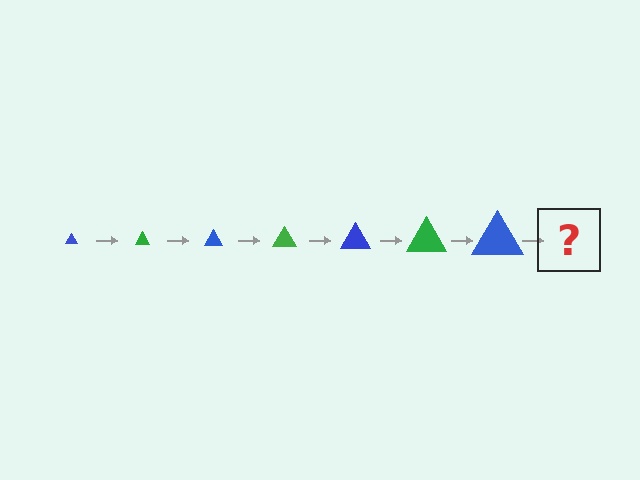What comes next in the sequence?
The next element should be a green triangle, larger than the previous one.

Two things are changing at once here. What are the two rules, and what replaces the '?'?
The two rules are that the triangle grows larger each step and the color cycles through blue and green. The '?' should be a green triangle, larger than the previous one.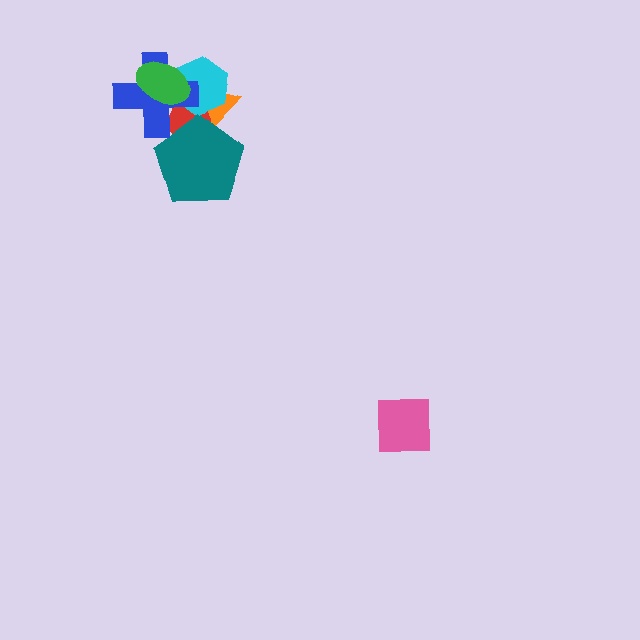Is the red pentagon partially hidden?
Yes, it is partially covered by another shape.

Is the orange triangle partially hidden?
Yes, it is partially covered by another shape.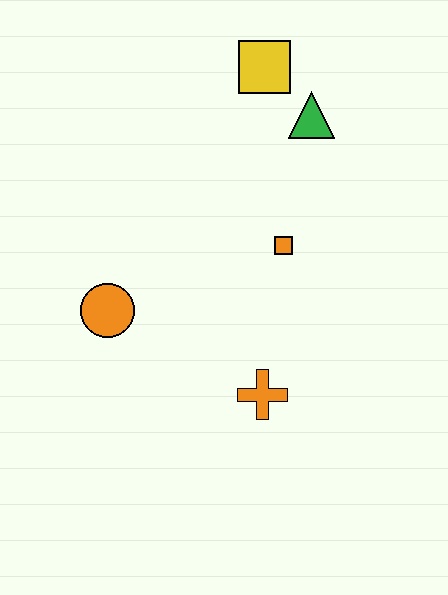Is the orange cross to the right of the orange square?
No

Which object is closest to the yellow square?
The green triangle is closest to the yellow square.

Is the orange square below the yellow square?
Yes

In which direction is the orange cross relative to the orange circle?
The orange cross is to the right of the orange circle.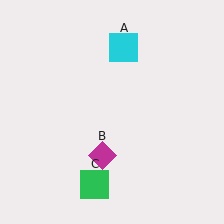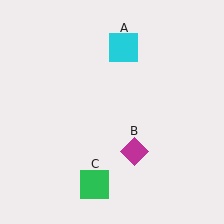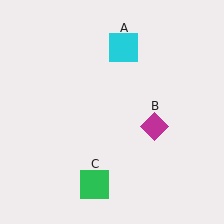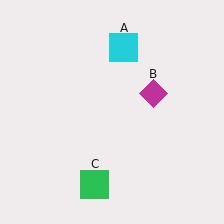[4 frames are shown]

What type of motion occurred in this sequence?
The magenta diamond (object B) rotated counterclockwise around the center of the scene.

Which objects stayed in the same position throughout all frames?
Cyan square (object A) and green square (object C) remained stationary.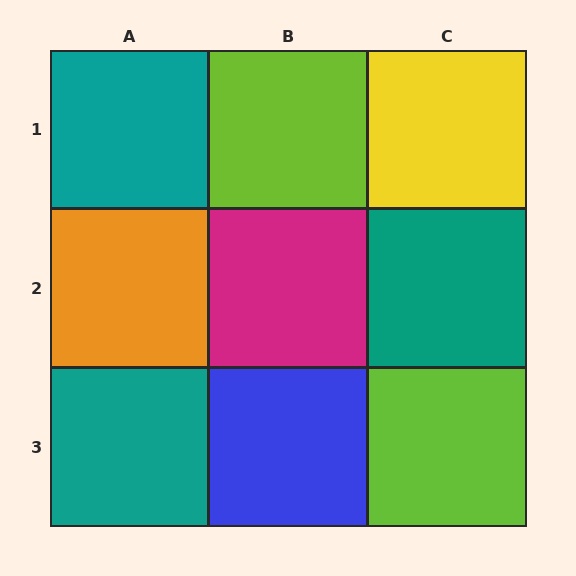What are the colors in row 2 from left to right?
Orange, magenta, teal.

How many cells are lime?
2 cells are lime.